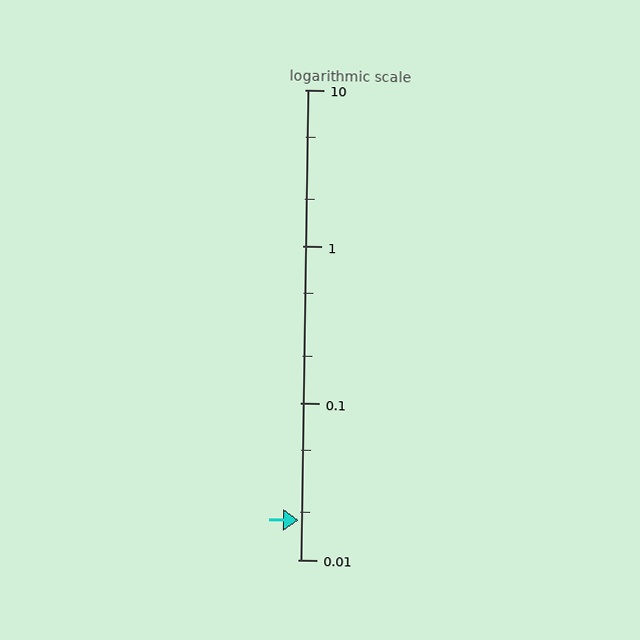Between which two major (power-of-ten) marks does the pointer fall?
The pointer is between 0.01 and 0.1.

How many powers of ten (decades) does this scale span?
The scale spans 3 decades, from 0.01 to 10.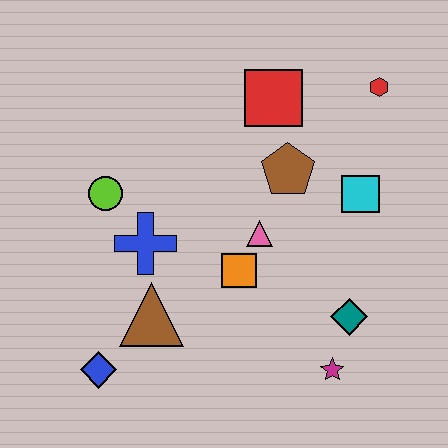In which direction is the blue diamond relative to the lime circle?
The blue diamond is below the lime circle.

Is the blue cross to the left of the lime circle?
No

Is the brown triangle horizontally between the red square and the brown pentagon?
No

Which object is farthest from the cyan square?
The blue diamond is farthest from the cyan square.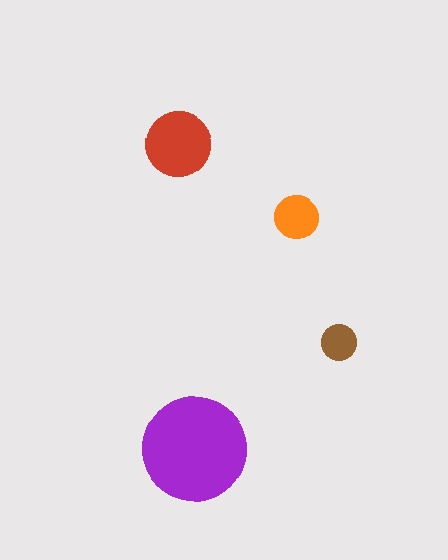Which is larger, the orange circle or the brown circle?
The orange one.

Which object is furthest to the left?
The red circle is leftmost.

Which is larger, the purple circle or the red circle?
The purple one.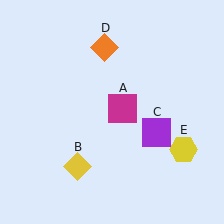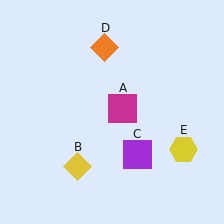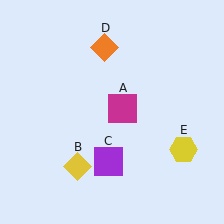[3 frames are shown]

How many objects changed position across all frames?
1 object changed position: purple square (object C).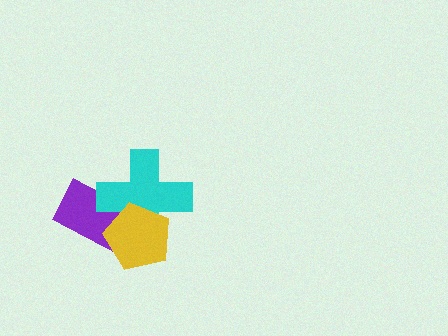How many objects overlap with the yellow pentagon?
2 objects overlap with the yellow pentagon.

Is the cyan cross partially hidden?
Yes, it is partially covered by another shape.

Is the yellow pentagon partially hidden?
No, no other shape covers it.